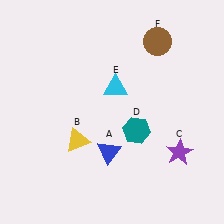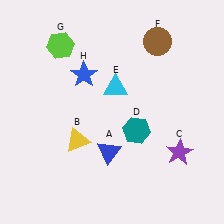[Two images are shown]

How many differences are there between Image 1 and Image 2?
There are 2 differences between the two images.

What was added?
A lime hexagon (G), a blue star (H) were added in Image 2.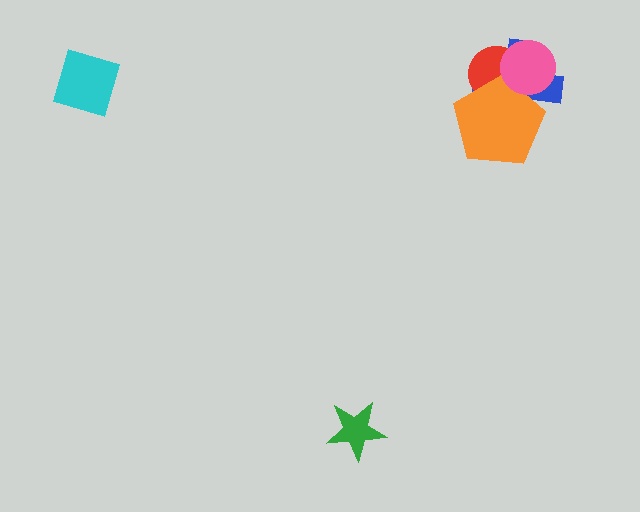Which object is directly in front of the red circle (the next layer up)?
The orange pentagon is directly in front of the red circle.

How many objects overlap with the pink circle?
3 objects overlap with the pink circle.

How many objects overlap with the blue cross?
3 objects overlap with the blue cross.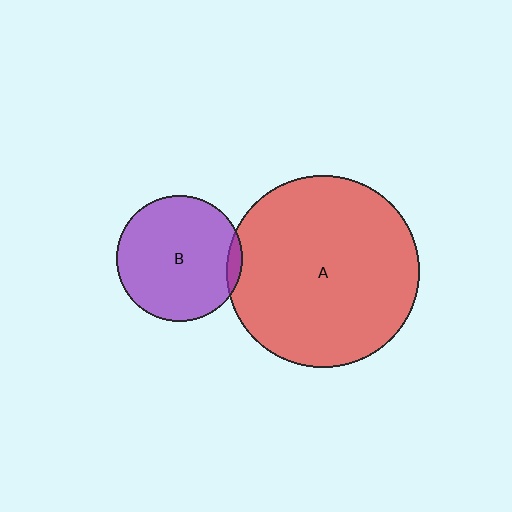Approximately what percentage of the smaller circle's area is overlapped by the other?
Approximately 5%.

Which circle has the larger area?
Circle A (red).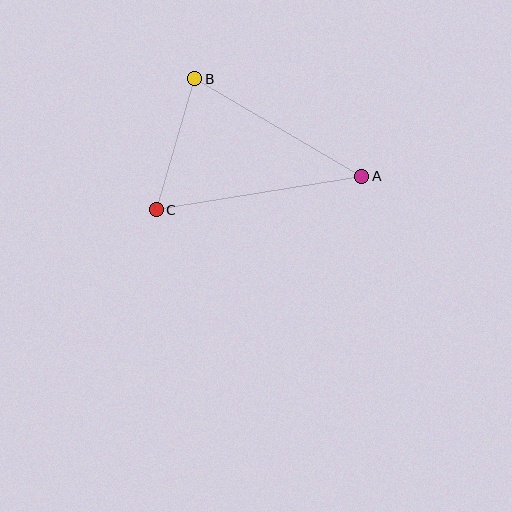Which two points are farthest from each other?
Points A and C are farthest from each other.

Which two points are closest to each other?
Points B and C are closest to each other.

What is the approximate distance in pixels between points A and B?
The distance between A and B is approximately 193 pixels.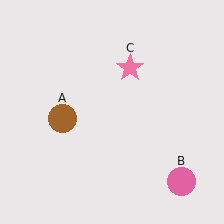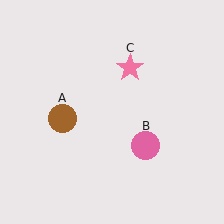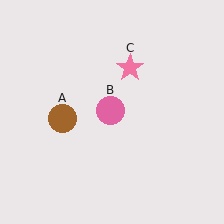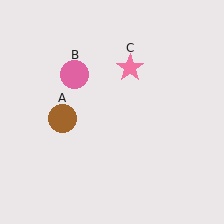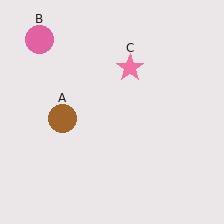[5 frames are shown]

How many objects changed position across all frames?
1 object changed position: pink circle (object B).